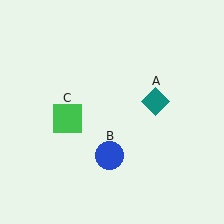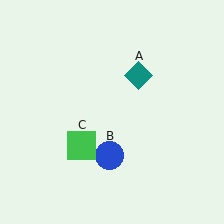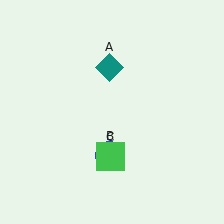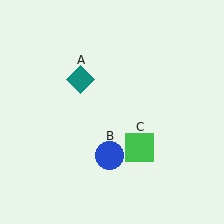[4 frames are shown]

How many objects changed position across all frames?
2 objects changed position: teal diamond (object A), green square (object C).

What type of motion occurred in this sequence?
The teal diamond (object A), green square (object C) rotated counterclockwise around the center of the scene.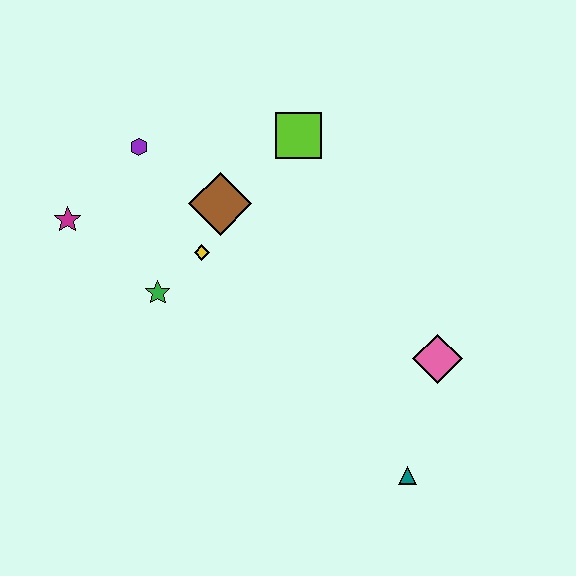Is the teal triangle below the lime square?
Yes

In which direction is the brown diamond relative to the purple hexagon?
The brown diamond is to the right of the purple hexagon.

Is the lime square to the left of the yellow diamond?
No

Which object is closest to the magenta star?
The purple hexagon is closest to the magenta star.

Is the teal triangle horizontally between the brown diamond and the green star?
No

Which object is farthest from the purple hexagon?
The teal triangle is farthest from the purple hexagon.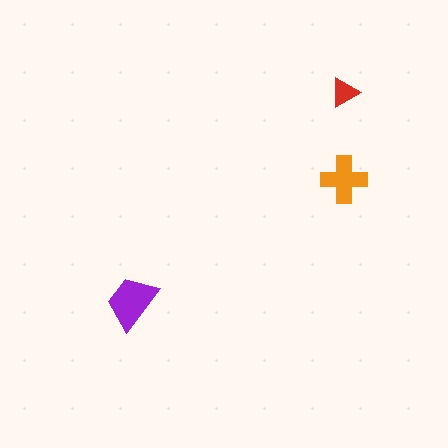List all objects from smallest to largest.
The red triangle, the orange cross, the purple trapezoid.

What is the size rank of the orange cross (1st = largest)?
2nd.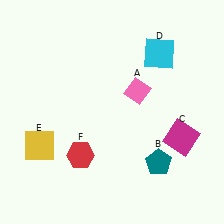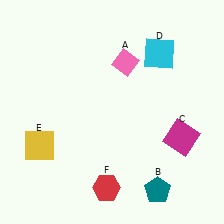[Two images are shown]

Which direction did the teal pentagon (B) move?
The teal pentagon (B) moved down.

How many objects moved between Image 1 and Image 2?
3 objects moved between the two images.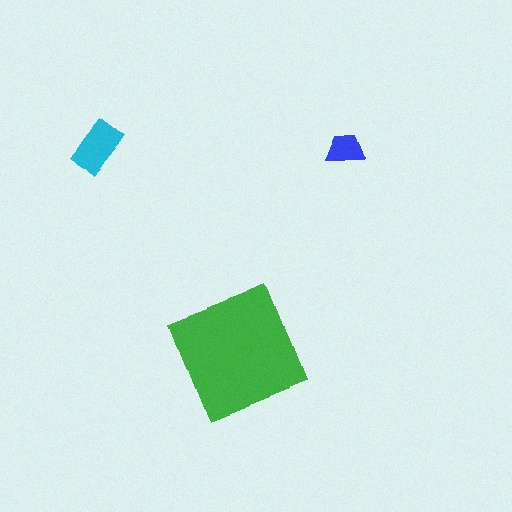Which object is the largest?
The green square.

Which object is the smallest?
The blue trapezoid.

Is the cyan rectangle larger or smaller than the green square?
Smaller.